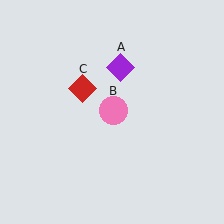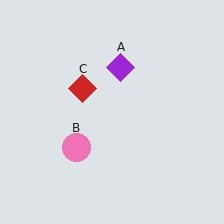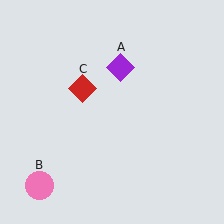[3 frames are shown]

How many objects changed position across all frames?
1 object changed position: pink circle (object B).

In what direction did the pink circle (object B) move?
The pink circle (object B) moved down and to the left.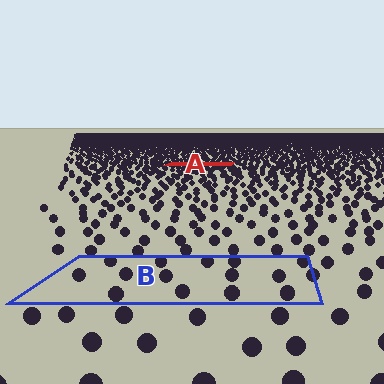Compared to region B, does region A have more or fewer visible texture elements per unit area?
Region A has more texture elements per unit area — they are packed more densely because it is farther away.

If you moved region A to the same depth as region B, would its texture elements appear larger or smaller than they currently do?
They would appear larger. At a closer depth, the same texture elements are projected at a bigger on-screen size.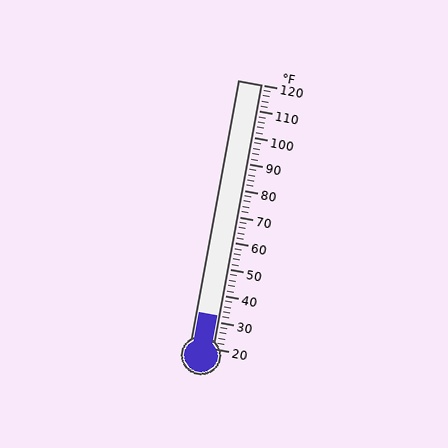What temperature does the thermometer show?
The thermometer shows approximately 32°F.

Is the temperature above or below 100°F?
The temperature is below 100°F.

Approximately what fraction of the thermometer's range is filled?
The thermometer is filled to approximately 10% of its range.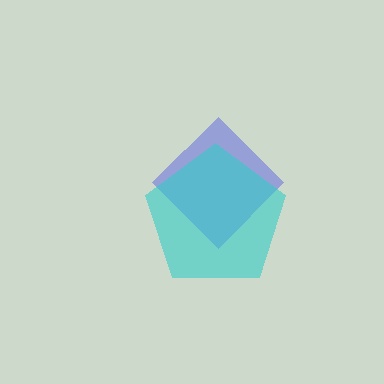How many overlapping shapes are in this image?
There are 2 overlapping shapes in the image.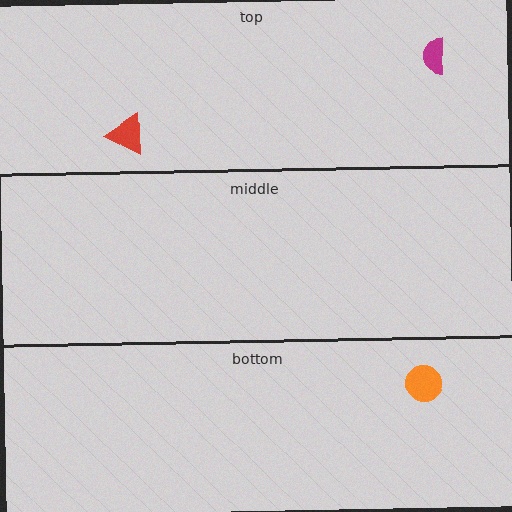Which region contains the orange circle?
The bottom region.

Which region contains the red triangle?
The top region.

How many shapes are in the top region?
2.